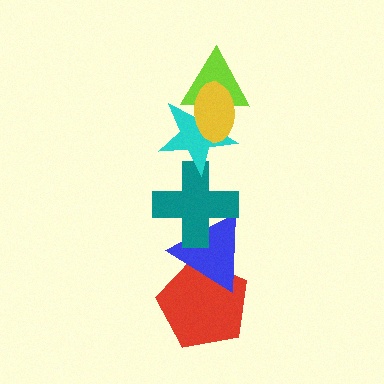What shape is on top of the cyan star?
The lime triangle is on top of the cyan star.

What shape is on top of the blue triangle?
The teal cross is on top of the blue triangle.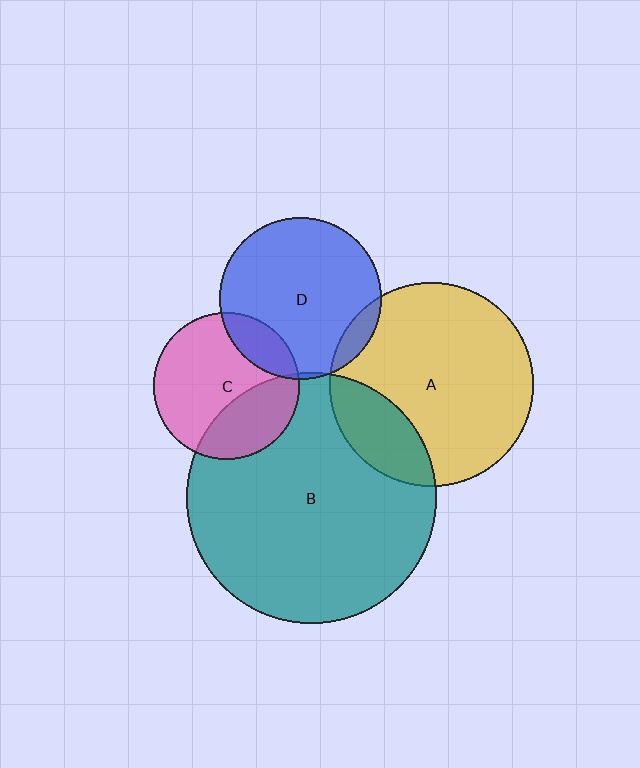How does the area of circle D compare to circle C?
Approximately 1.2 times.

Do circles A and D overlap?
Yes.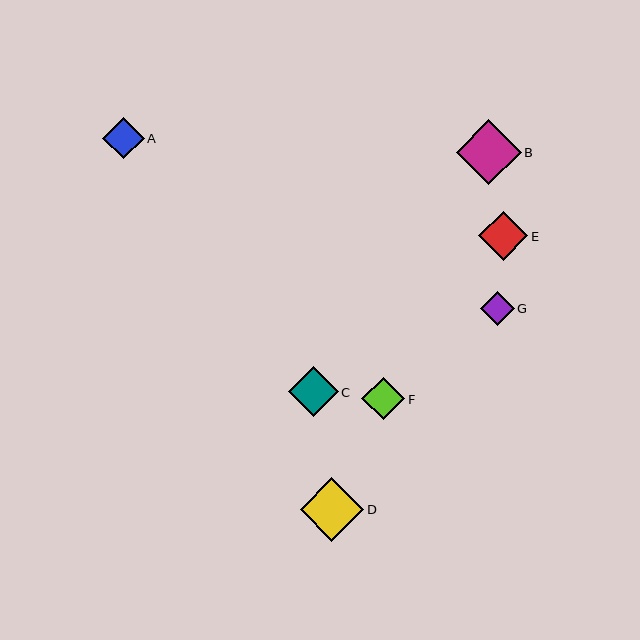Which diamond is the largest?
Diamond B is the largest with a size of approximately 65 pixels.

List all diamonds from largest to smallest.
From largest to smallest: B, D, C, E, F, A, G.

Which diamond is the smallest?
Diamond G is the smallest with a size of approximately 34 pixels.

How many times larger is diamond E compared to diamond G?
Diamond E is approximately 1.4 times the size of diamond G.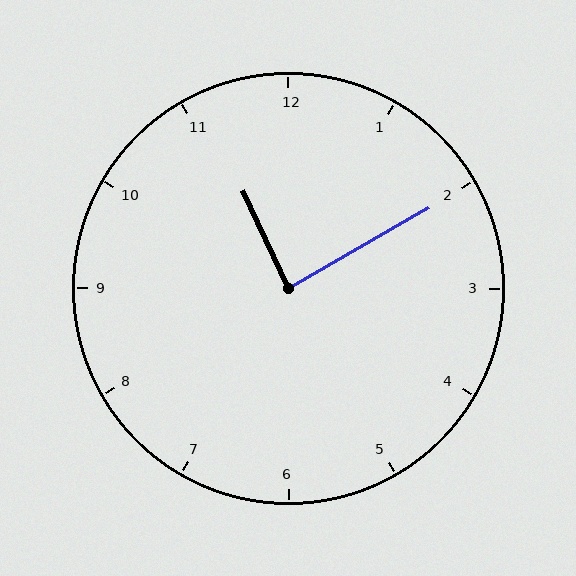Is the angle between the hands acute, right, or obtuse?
It is right.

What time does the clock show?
11:10.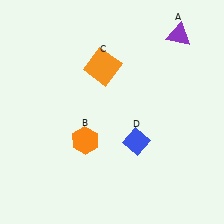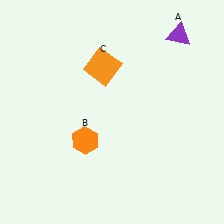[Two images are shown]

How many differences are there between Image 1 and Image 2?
There is 1 difference between the two images.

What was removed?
The blue diamond (D) was removed in Image 2.